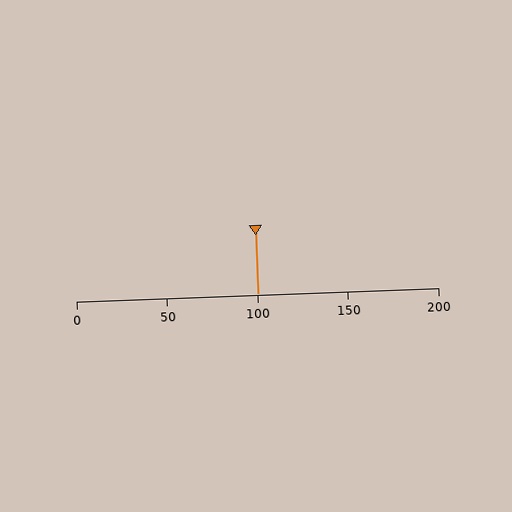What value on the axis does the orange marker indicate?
The marker indicates approximately 100.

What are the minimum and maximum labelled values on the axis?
The axis runs from 0 to 200.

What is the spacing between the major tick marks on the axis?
The major ticks are spaced 50 apart.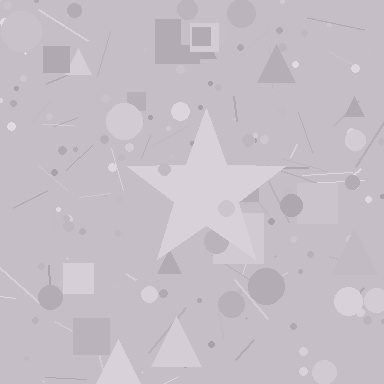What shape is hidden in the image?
A star is hidden in the image.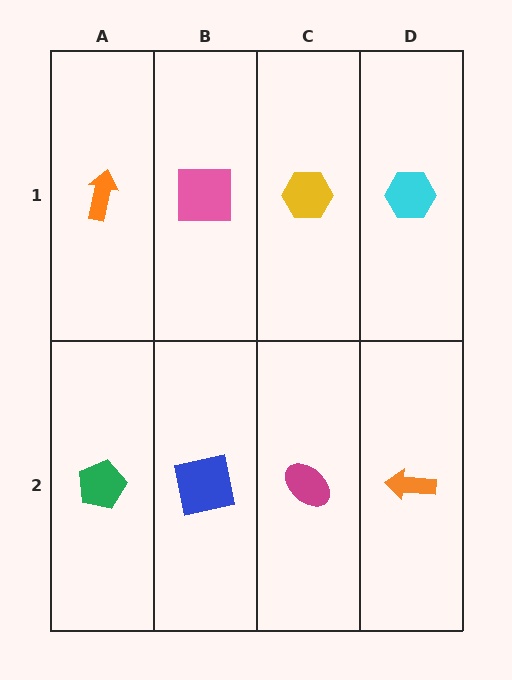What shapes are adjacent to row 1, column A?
A green pentagon (row 2, column A), a pink square (row 1, column B).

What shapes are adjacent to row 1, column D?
An orange arrow (row 2, column D), a yellow hexagon (row 1, column C).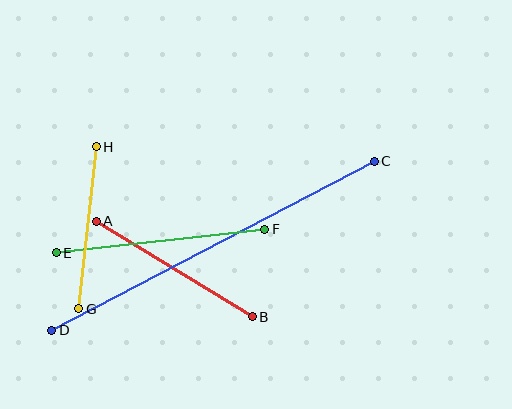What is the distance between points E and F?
The distance is approximately 209 pixels.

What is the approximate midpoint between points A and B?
The midpoint is at approximately (174, 269) pixels.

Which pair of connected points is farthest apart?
Points C and D are farthest apart.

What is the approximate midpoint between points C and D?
The midpoint is at approximately (213, 246) pixels.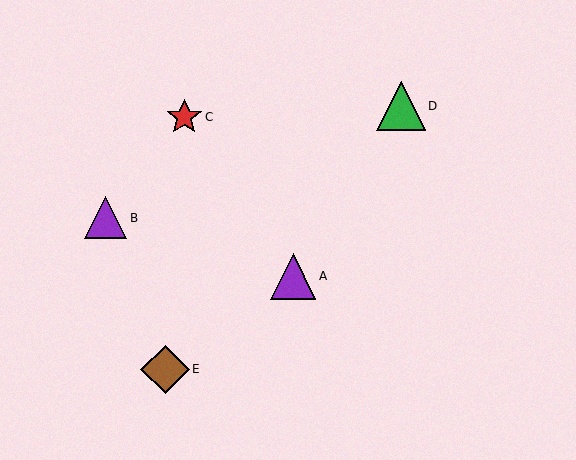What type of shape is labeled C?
Shape C is a red star.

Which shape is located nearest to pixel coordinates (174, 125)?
The red star (labeled C) at (184, 117) is nearest to that location.